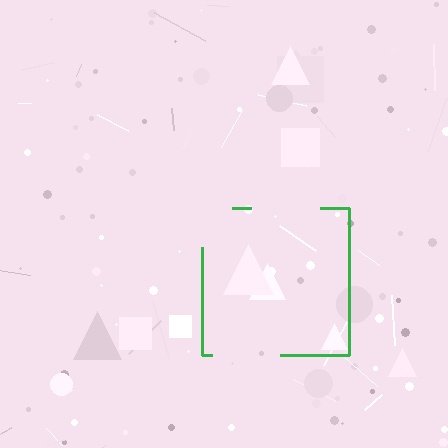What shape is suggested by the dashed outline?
The dashed outline suggests a square.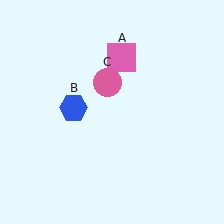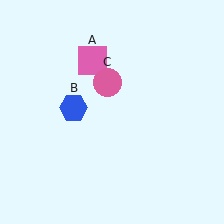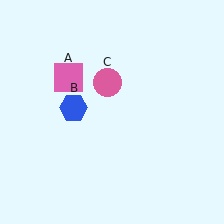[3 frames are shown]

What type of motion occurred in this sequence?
The pink square (object A) rotated counterclockwise around the center of the scene.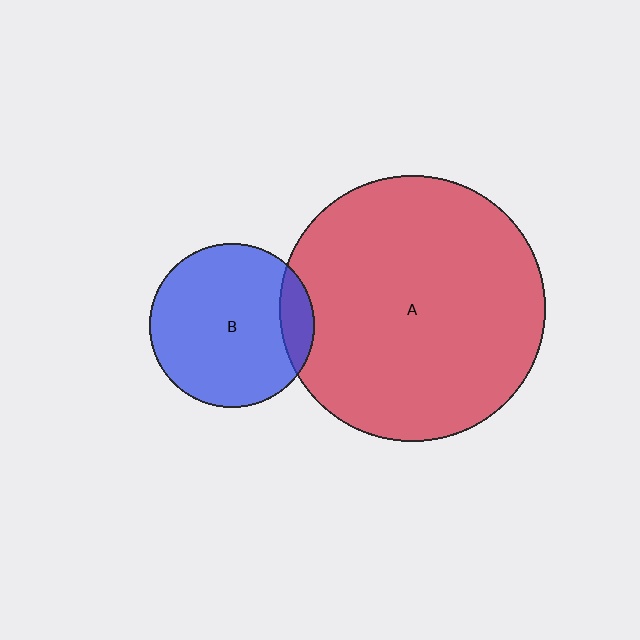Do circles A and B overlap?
Yes.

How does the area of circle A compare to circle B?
Approximately 2.6 times.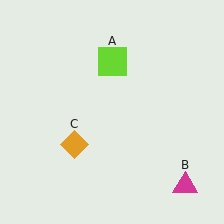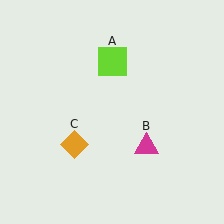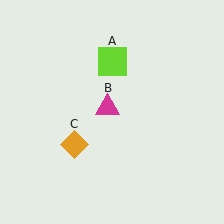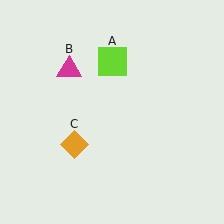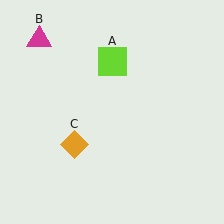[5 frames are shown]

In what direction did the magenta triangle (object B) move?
The magenta triangle (object B) moved up and to the left.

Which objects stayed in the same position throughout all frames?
Lime square (object A) and orange diamond (object C) remained stationary.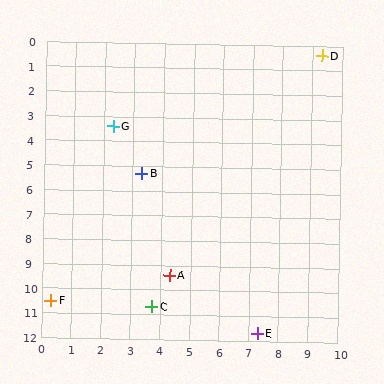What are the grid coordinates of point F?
Point F is at approximately (0.3, 10.5).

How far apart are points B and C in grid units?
Points B and C are about 5.4 grid units apart.